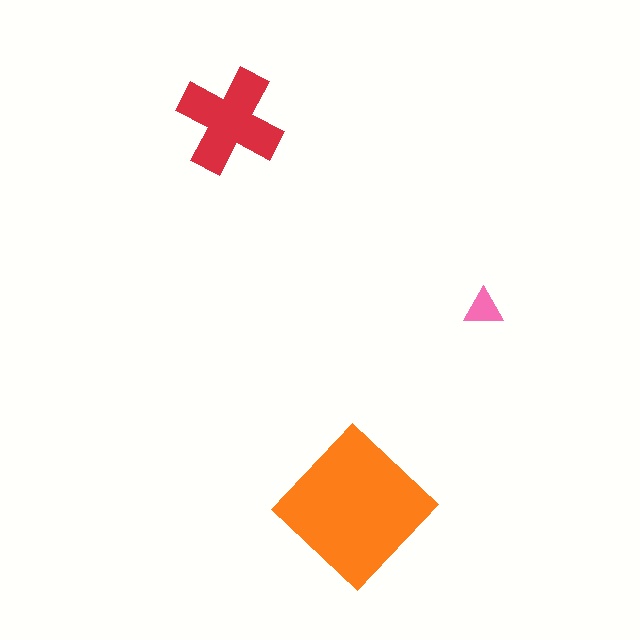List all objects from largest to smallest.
The orange diamond, the red cross, the pink triangle.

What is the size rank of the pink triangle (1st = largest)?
3rd.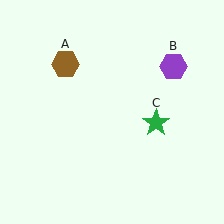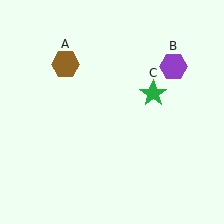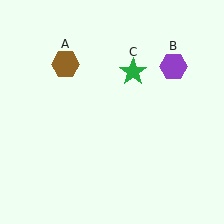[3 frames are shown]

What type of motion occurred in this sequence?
The green star (object C) rotated counterclockwise around the center of the scene.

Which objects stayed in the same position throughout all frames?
Brown hexagon (object A) and purple hexagon (object B) remained stationary.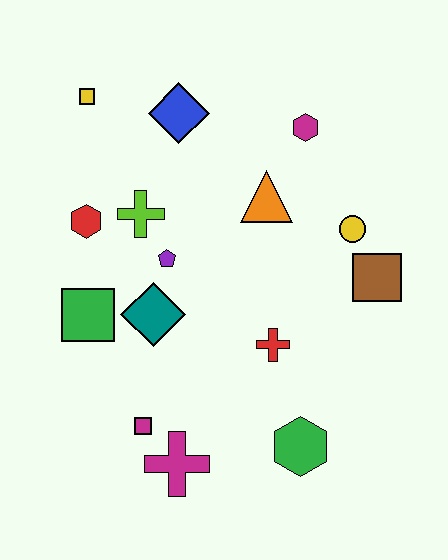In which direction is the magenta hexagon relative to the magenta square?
The magenta hexagon is above the magenta square.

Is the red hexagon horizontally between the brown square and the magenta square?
No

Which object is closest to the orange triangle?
The magenta hexagon is closest to the orange triangle.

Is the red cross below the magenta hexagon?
Yes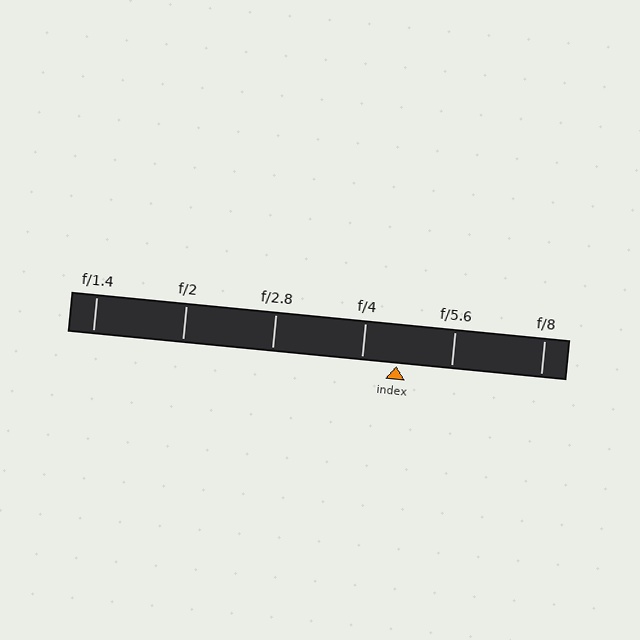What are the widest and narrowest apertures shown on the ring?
The widest aperture shown is f/1.4 and the narrowest is f/8.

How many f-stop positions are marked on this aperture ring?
There are 6 f-stop positions marked.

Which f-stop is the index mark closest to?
The index mark is closest to f/4.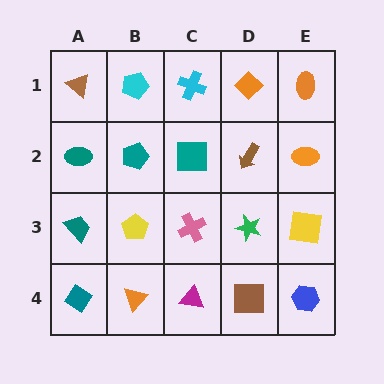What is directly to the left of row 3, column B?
A teal trapezoid.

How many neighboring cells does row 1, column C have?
3.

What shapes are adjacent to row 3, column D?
A brown arrow (row 2, column D), a brown square (row 4, column D), a pink cross (row 3, column C), a yellow square (row 3, column E).